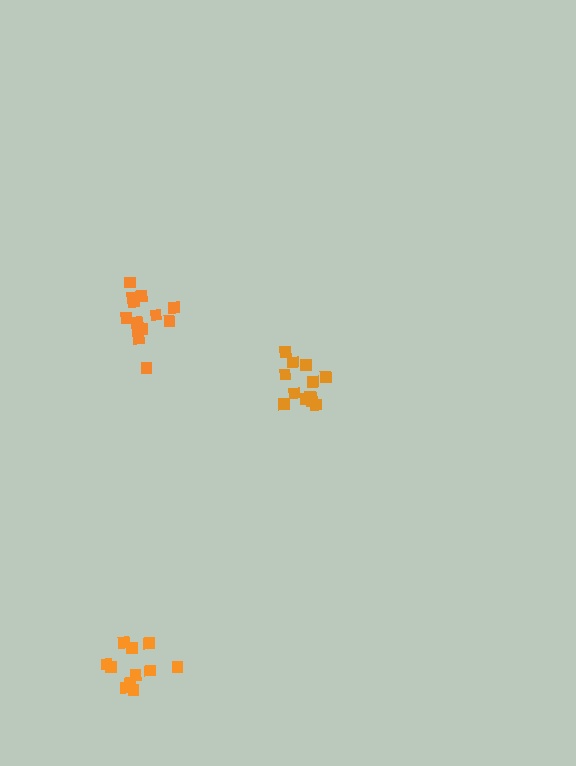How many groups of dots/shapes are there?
There are 3 groups.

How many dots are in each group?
Group 1: 11 dots, Group 2: 13 dots, Group 3: 12 dots (36 total).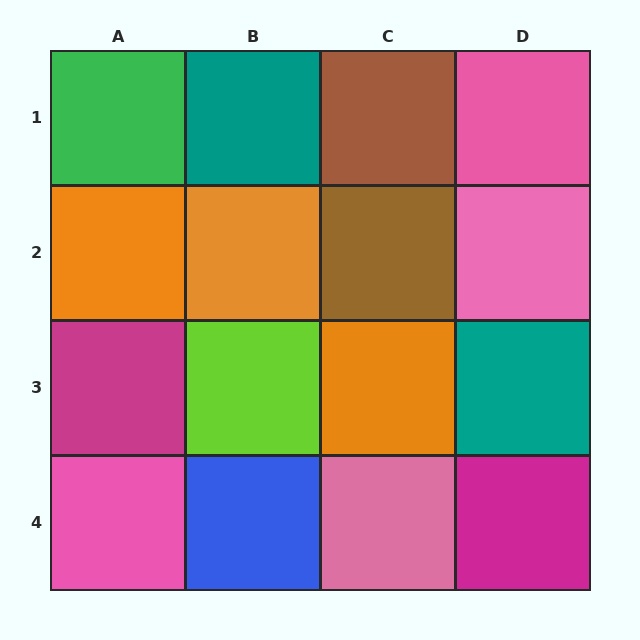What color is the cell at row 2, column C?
Brown.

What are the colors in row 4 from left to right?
Pink, blue, pink, magenta.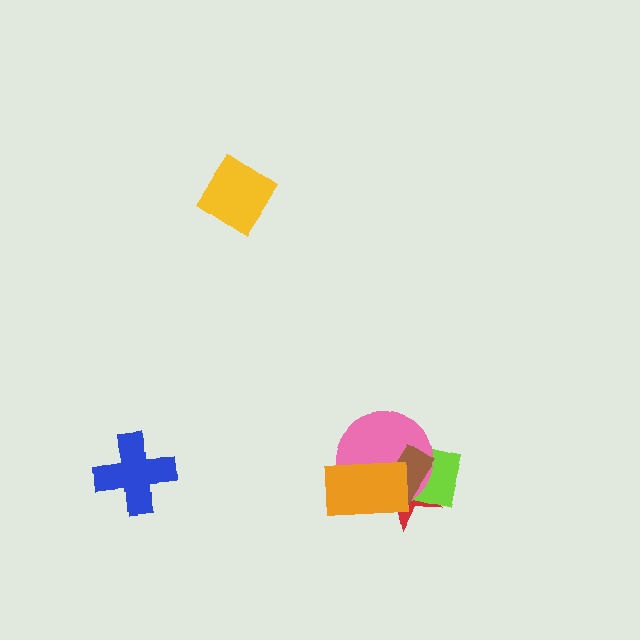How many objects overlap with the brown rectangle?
4 objects overlap with the brown rectangle.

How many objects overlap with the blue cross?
0 objects overlap with the blue cross.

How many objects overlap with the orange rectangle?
4 objects overlap with the orange rectangle.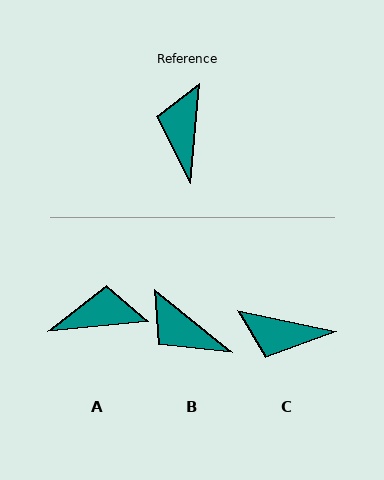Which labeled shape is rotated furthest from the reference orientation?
C, about 83 degrees away.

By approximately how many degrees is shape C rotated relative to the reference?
Approximately 83 degrees counter-clockwise.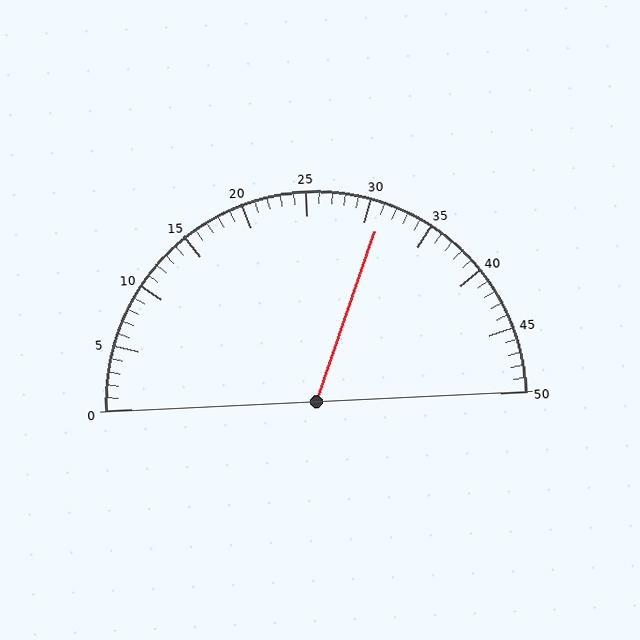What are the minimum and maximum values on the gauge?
The gauge ranges from 0 to 50.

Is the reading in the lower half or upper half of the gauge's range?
The reading is in the upper half of the range (0 to 50).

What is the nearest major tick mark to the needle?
The nearest major tick mark is 30.